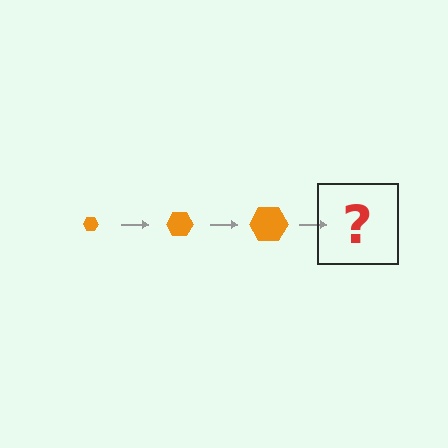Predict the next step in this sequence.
The next step is an orange hexagon, larger than the previous one.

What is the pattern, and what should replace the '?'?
The pattern is that the hexagon gets progressively larger each step. The '?' should be an orange hexagon, larger than the previous one.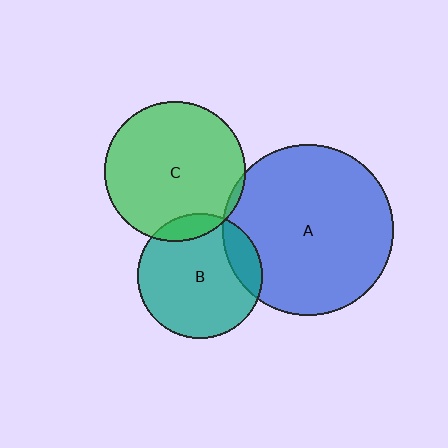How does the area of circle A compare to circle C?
Approximately 1.5 times.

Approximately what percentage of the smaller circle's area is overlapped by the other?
Approximately 5%.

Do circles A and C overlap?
Yes.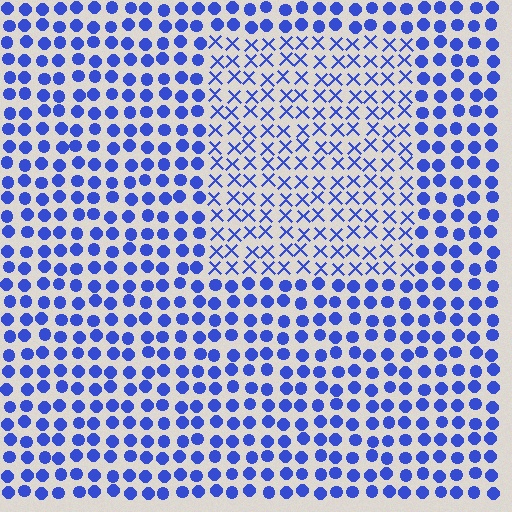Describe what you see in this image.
The image is filled with small blue elements arranged in a uniform grid. A rectangle-shaped region contains X marks, while the surrounding area contains circles. The boundary is defined purely by the change in element shape.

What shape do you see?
I see a rectangle.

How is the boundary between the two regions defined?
The boundary is defined by a change in element shape: X marks inside vs. circles outside. All elements share the same color and spacing.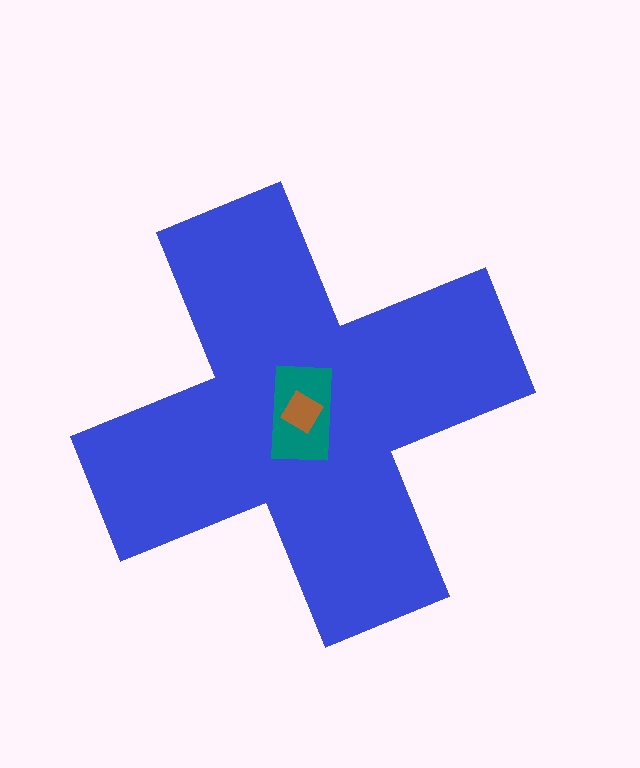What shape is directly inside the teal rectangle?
The brown diamond.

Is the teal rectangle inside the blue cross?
Yes.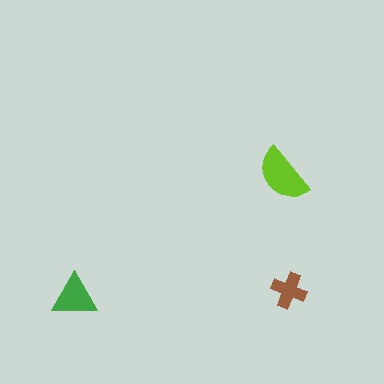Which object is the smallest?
The brown cross.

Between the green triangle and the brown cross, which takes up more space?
The green triangle.